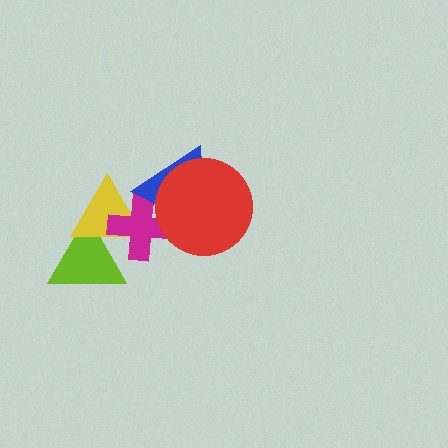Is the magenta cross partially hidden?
Yes, it is partially covered by another shape.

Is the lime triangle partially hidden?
Yes, it is partially covered by another shape.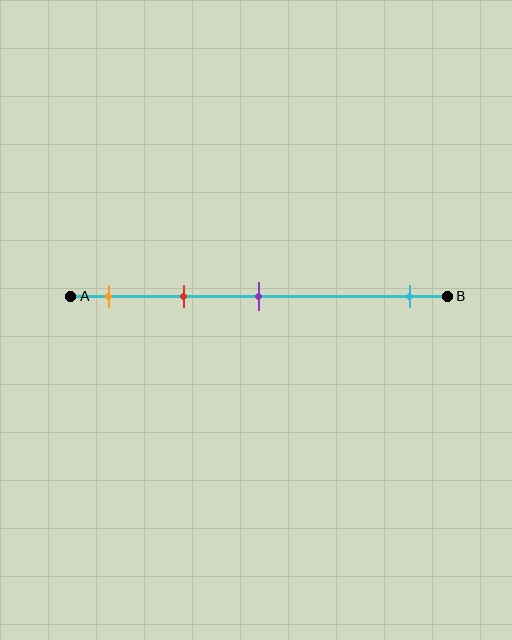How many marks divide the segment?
There are 4 marks dividing the segment.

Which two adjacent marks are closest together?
The orange and red marks are the closest adjacent pair.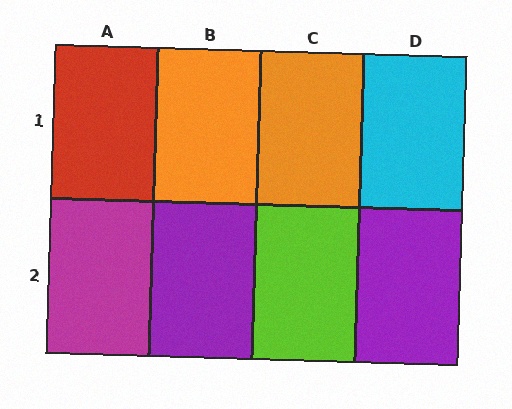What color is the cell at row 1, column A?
Red.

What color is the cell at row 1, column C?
Orange.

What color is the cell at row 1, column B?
Orange.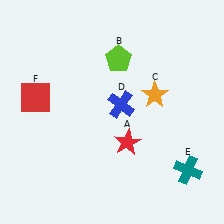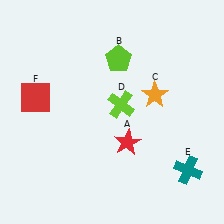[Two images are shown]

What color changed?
The cross (D) changed from blue in Image 1 to lime in Image 2.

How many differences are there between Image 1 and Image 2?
There is 1 difference between the two images.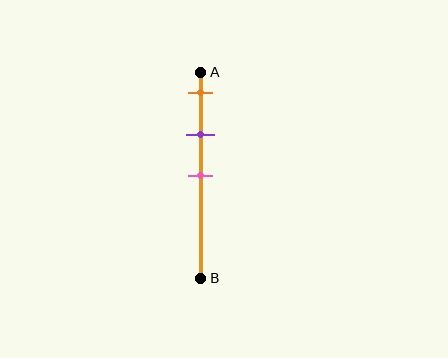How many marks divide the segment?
There are 3 marks dividing the segment.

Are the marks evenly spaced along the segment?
Yes, the marks are approximately evenly spaced.